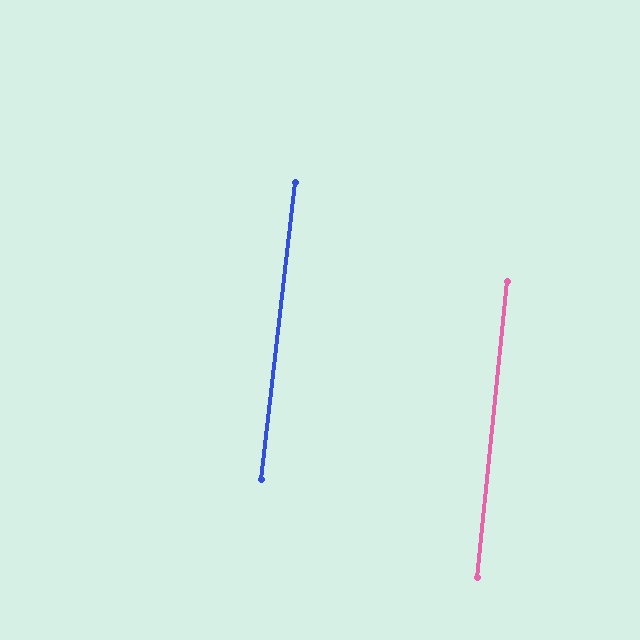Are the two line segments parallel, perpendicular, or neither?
Parallel — their directions differ by only 0.6°.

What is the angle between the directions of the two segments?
Approximately 1 degree.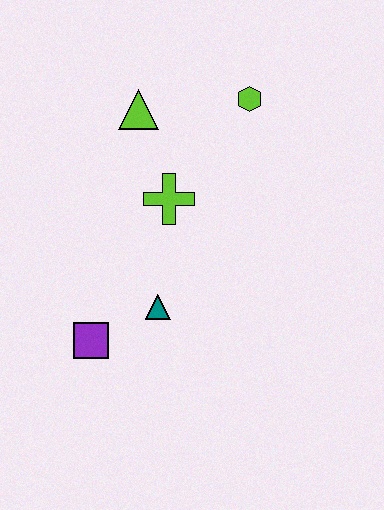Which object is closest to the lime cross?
The lime triangle is closest to the lime cross.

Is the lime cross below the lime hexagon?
Yes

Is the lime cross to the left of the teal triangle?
No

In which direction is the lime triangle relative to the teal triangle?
The lime triangle is above the teal triangle.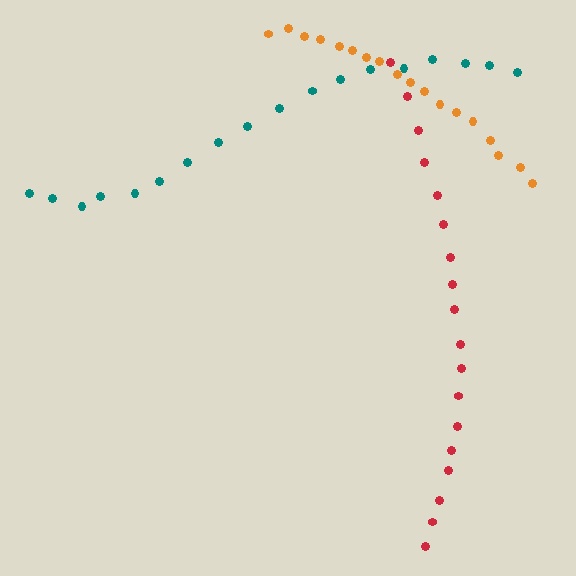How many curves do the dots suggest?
There are 3 distinct paths.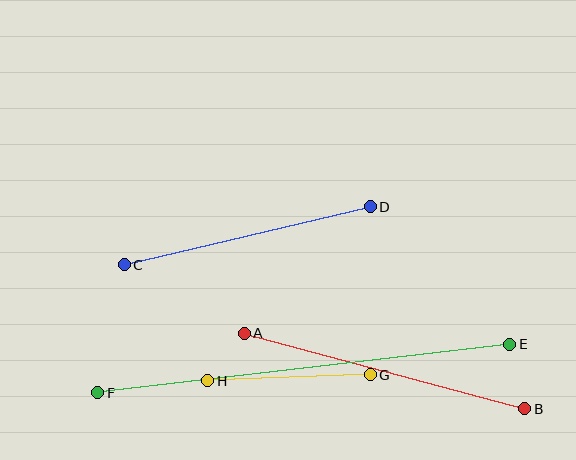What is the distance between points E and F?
The distance is approximately 415 pixels.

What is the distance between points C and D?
The distance is approximately 253 pixels.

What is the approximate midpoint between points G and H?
The midpoint is at approximately (289, 378) pixels.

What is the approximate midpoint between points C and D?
The midpoint is at approximately (247, 236) pixels.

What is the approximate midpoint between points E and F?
The midpoint is at approximately (304, 368) pixels.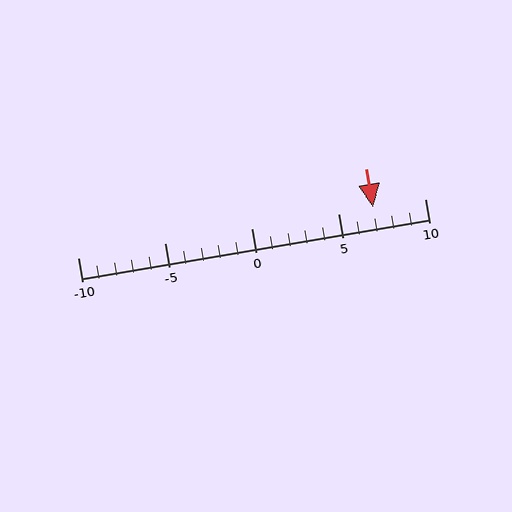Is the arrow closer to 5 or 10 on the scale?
The arrow is closer to 5.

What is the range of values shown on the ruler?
The ruler shows values from -10 to 10.